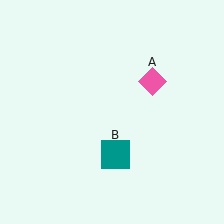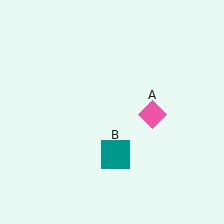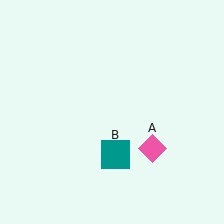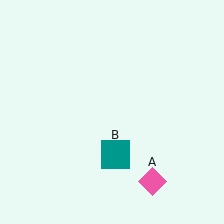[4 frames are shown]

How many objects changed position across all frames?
1 object changed position: pink diamond (object A).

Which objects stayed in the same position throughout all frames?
Teal square (object B) remained stationary.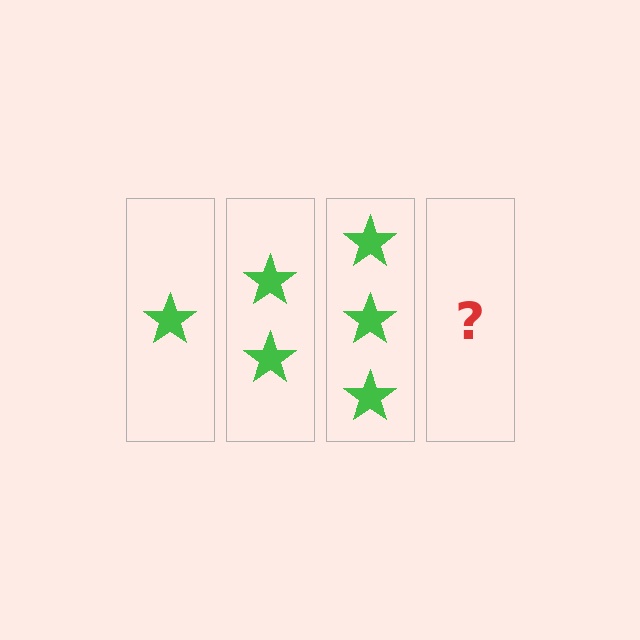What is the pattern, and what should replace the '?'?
The pattern is that each step adds one more star. The '?' should be 4 stars.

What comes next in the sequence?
The next element should be 4 stars.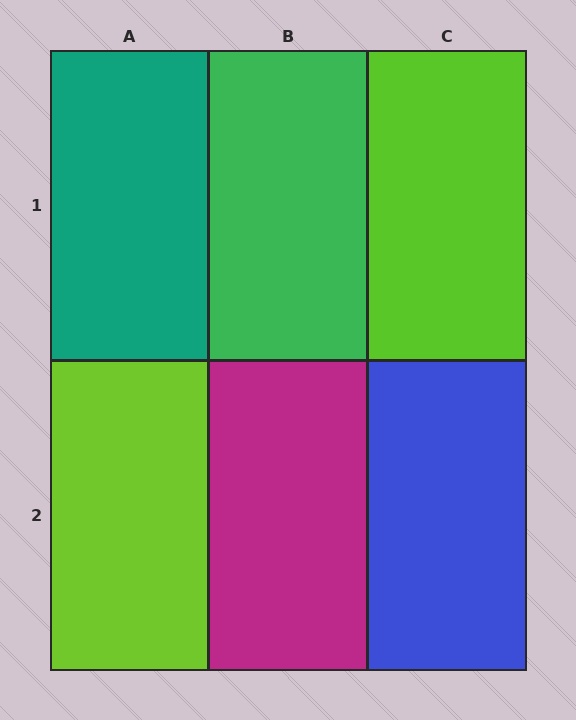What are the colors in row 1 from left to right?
Teal, green, lime.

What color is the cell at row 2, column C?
Blue.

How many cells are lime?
2 cells are lime.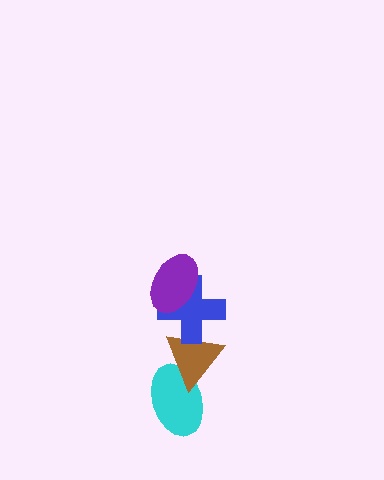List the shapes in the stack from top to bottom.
From top to bottom: the purple ellipse, the blue cross, the brown triangle, the cyan ellipse.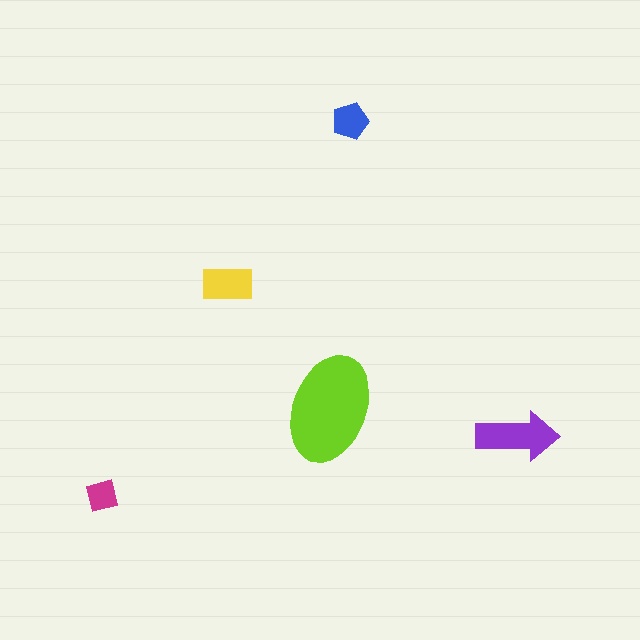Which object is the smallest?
The magenta square.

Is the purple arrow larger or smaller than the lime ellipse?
Smaller.